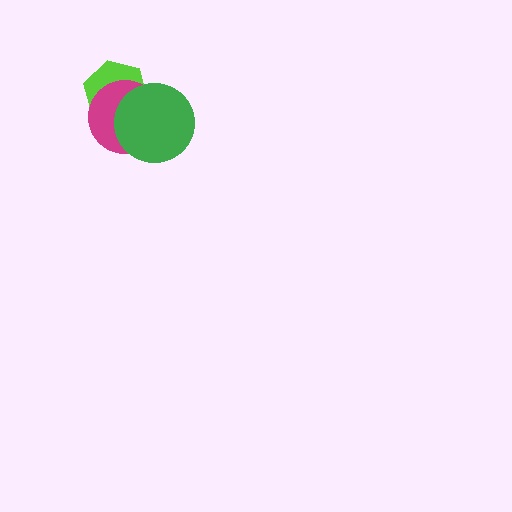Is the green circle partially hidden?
No, no other shape covers it.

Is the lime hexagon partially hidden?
Yes, it is partially covered by another shape.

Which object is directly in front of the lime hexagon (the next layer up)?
The magenta circle is directly in front of the lime hexagon.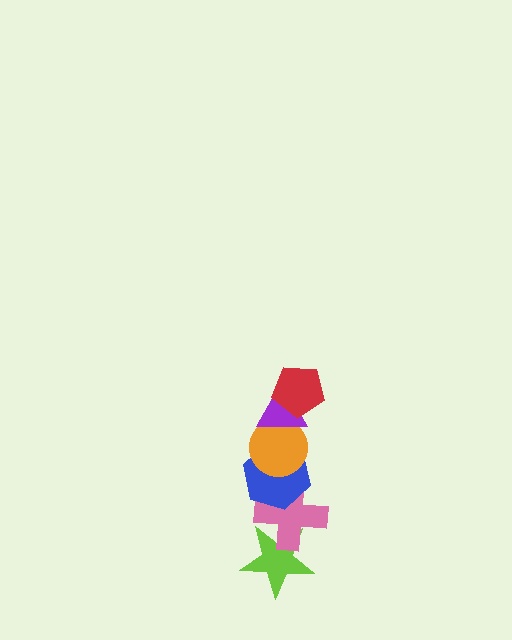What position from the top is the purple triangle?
The purple triangle is 2nd from the top.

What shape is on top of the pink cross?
The blue hexagon is on top of the pink cross.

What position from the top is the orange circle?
The orange circle is 3rd from the top.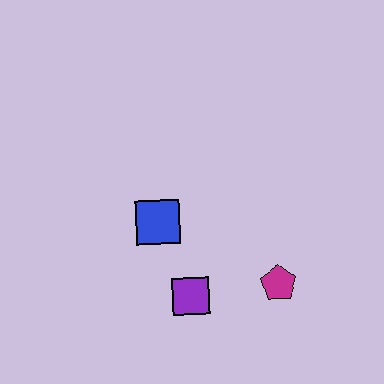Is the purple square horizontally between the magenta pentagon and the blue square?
Yes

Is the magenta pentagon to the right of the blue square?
Yes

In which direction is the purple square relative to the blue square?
The purple square is below the blue square.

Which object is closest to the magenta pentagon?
The purple square is closest to the magenta pentagon.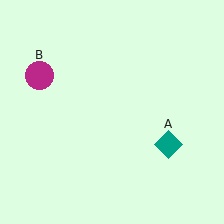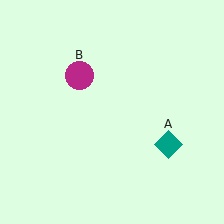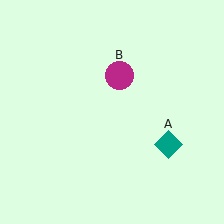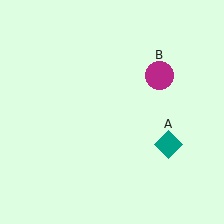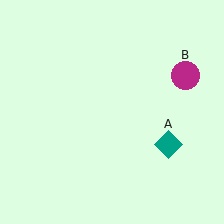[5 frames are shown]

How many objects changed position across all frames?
1 object changed position: magenta circle (object B).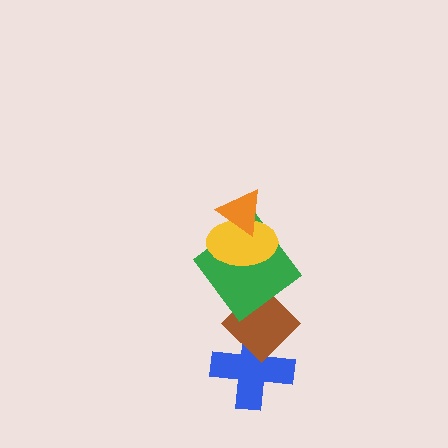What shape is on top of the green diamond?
The yellow ellipse is on top of the green diamond.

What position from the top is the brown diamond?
The brown diamond is 4th from the top.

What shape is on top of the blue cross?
The brown diamond is on top of the blue cross.